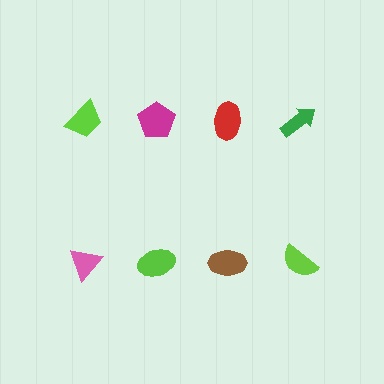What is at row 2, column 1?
A pink triangle.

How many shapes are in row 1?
4 shapes.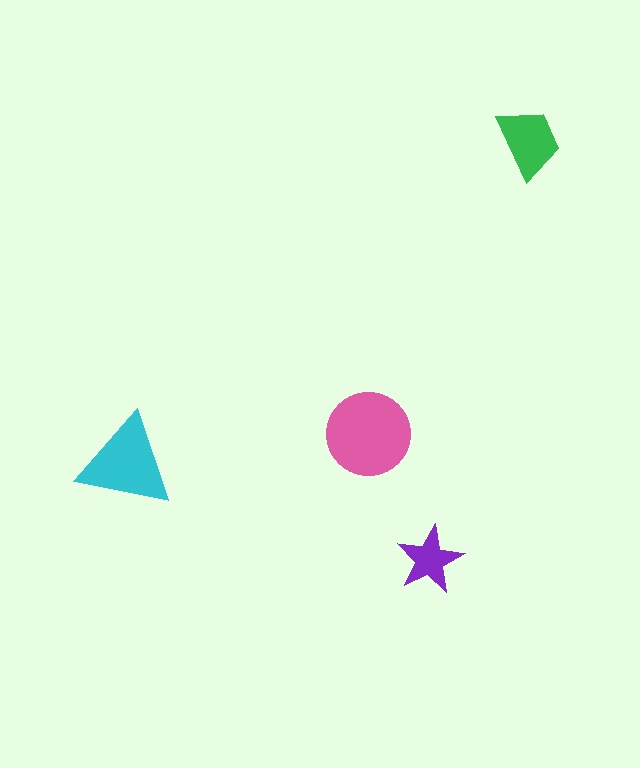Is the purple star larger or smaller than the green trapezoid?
Smaller.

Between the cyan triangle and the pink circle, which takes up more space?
The pink circle.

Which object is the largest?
The pink circle.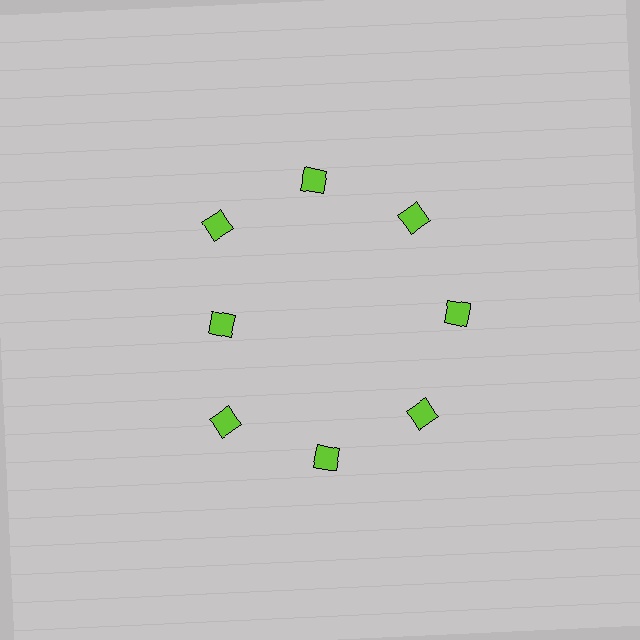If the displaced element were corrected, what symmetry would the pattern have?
It would have 8-fold rotational symmetry — the pattern would map onto itself every 45 degrees.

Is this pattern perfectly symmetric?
No. The 8 lime diamonds are arranged in a ring, but one element near the 9 o'clock position is pulled inward toward the center, breaking the 8-fold rotational symmetry.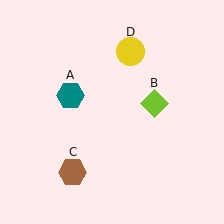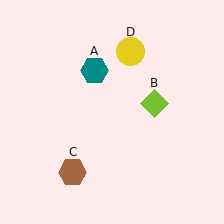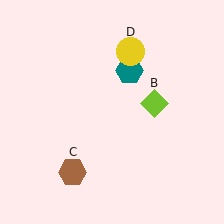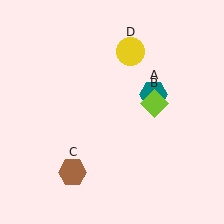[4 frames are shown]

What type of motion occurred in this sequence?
The teal hexagon (object A) rotated clockwise around the center of the scene.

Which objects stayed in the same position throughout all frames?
Lime diamond (object B) and brown hexagon (object C) and yellow circle (object D) remained stationary.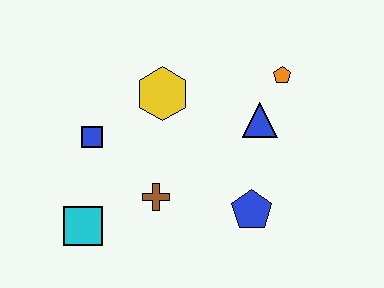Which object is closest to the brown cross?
The cyan square is closest to the brown cross.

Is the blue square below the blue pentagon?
No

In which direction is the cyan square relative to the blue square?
The cyan square is below the blue square.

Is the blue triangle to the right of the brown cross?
Yes